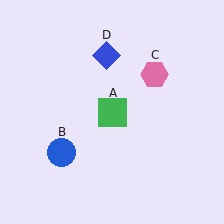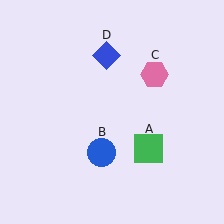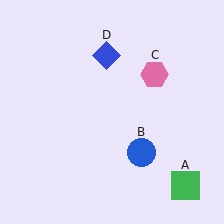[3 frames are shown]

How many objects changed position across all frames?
2 objects changed position: green square (object A), blue circle (object B).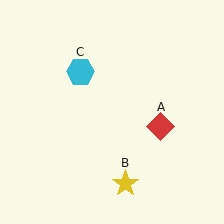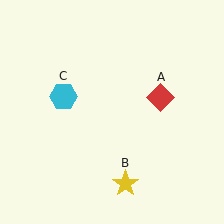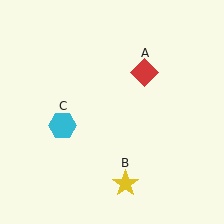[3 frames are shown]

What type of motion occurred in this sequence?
The red diamond (object A), cyan hexagon (object C) rotated counterclockwise around the center of the scene.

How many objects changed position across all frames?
2 objects changed position: red diamond (object A), cyan hexagon (object C).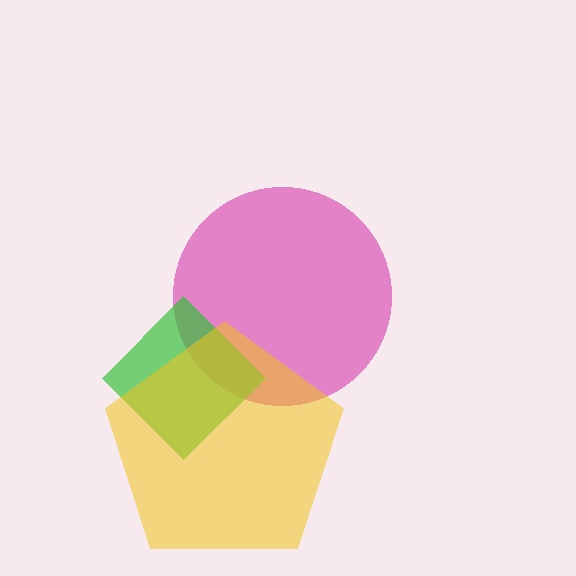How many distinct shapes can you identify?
There are 3 distinct shapes: a magenta circle, a green diamond, a yellow pentagon.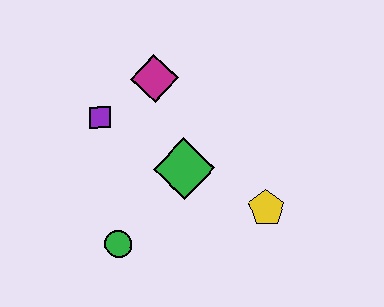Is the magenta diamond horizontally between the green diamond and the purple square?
Yes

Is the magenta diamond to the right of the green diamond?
No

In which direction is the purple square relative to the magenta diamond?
The purple square is to the left of the magenta diamond.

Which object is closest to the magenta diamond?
The purple square is closest to the magenta diamond.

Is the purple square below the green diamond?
No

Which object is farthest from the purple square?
The yellow pentagon is farthest from the purple square.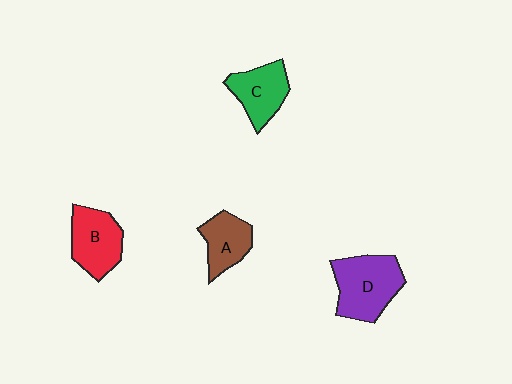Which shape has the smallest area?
Shape A (brown).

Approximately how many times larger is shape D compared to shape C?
Approximately 1.4 times.